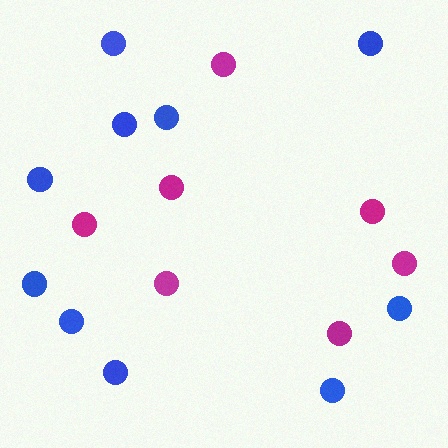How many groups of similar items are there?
There are 2 groups: one group of blue circles (10) and one group of magenta circles (7).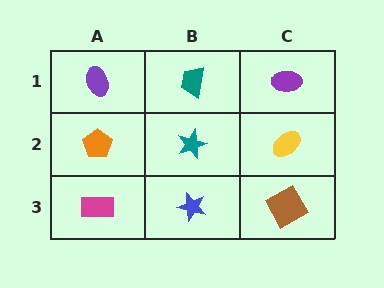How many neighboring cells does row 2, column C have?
3.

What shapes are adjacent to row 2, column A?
A purple ellipse (row 1, column A), a magenta rectangle (row 3, column A), a teal star (row 2, column B).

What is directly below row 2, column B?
A blue star.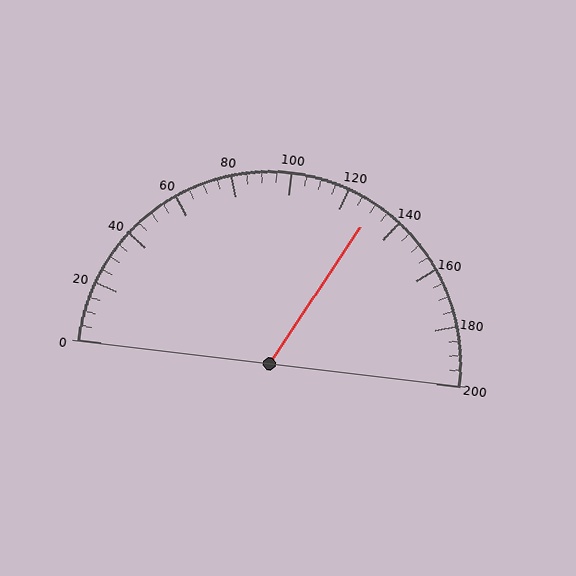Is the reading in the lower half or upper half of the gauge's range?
The reading is in the upper half of the range (0 to 200).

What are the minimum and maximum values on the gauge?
The gauge ranges from 0 to 200.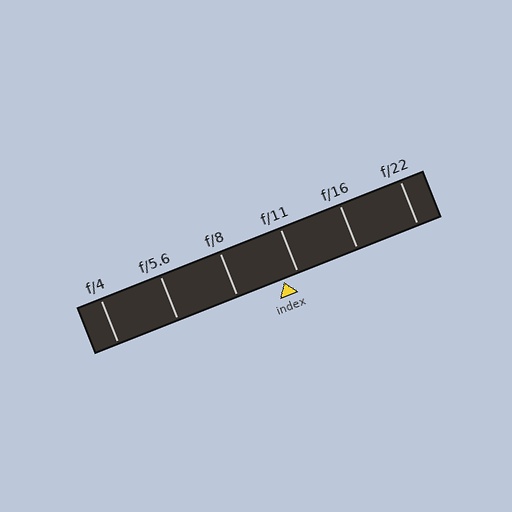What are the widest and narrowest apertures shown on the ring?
The widest aperture shown is f/4 and the narrowest is f/22.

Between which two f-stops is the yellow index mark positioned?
The index mark is between f/8 and f/11.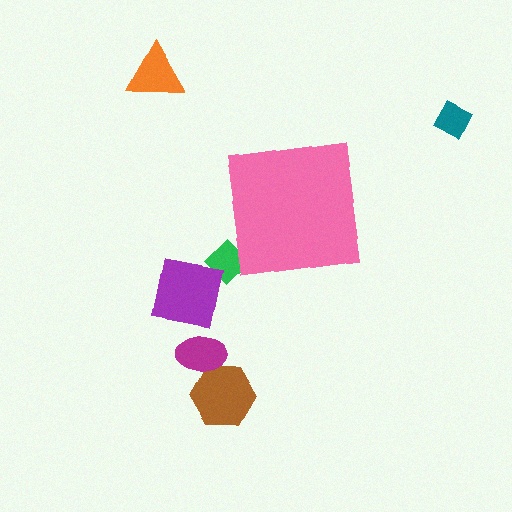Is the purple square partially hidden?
No, the purple square is fully visible.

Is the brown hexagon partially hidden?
No, the brown hexagon is fully visible.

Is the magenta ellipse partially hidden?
No, the magenta ellipse is fully visible.